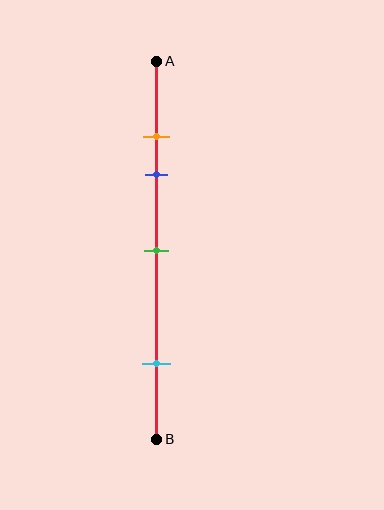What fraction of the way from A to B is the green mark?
The green mark is approximately 50% (0.5) of the way from A to B.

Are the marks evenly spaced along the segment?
No, the marks are not evenly spaced.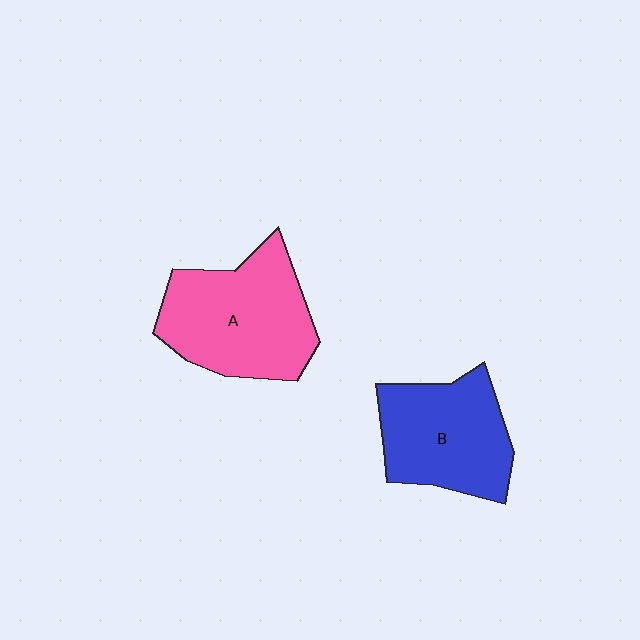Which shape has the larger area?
Shape A (pink).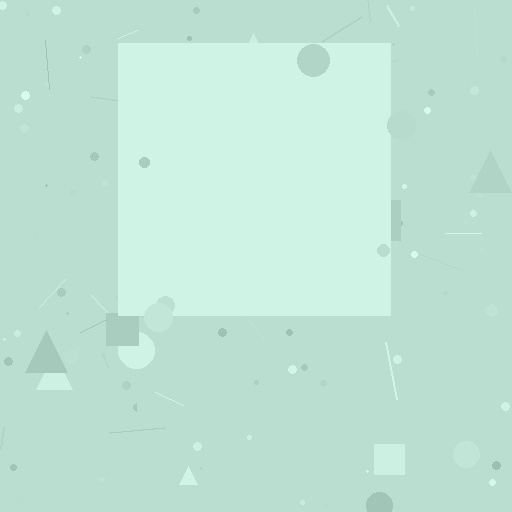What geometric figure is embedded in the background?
A square is embedded in the background.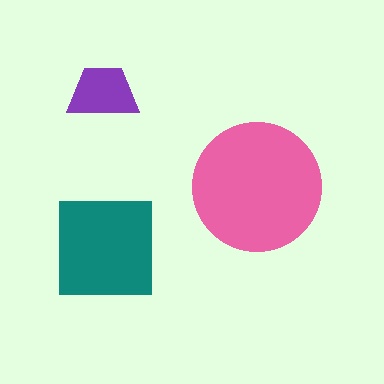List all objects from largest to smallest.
The pink circle, the teal square, the purple trapezoid.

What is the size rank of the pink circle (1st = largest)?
1st.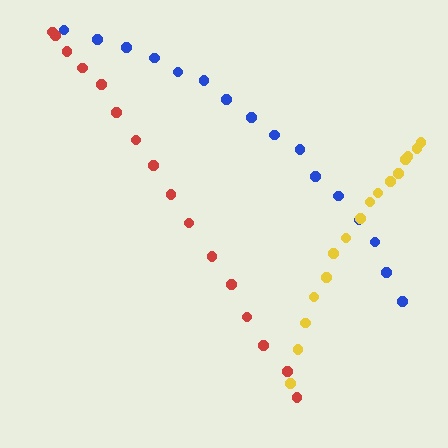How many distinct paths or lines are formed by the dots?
There are 3 distinct paths.